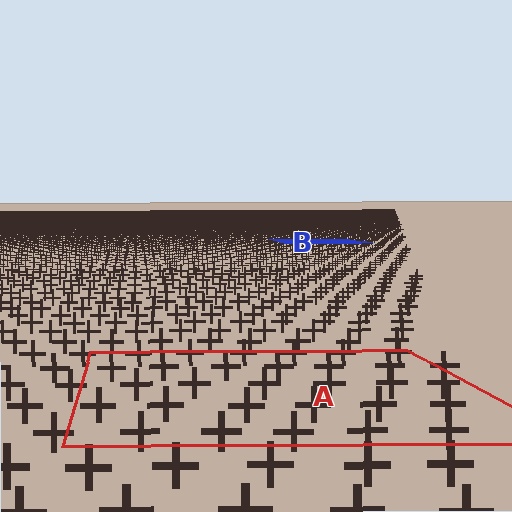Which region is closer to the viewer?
Region A is closer. The texture elements there are larger and more spread out.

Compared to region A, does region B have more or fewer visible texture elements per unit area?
Region B has more texture elements per unit area — they are packed more densely because it is farther away.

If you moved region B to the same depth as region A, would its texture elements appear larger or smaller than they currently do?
They would appear larger. At a closer depth, the same texture elements are projected at a bigger on-screen size.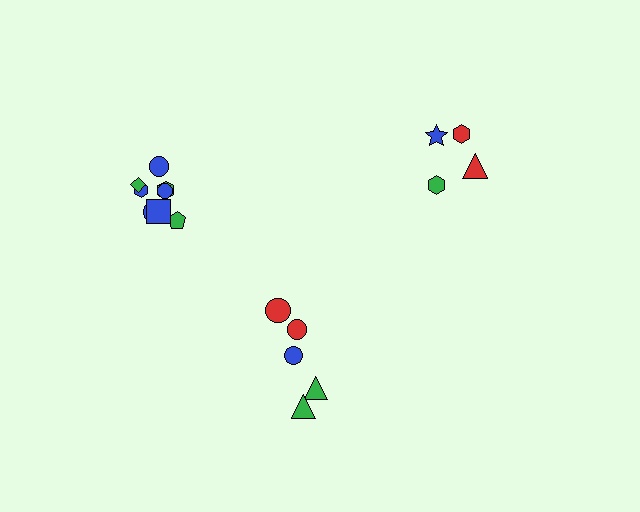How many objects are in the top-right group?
There are 4 objects.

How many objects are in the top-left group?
There are 8 objects.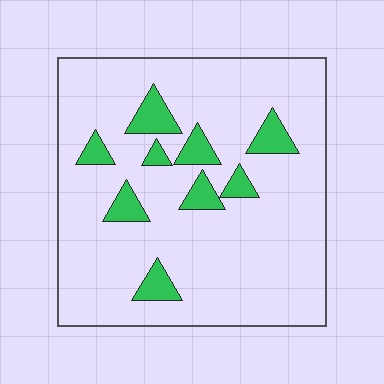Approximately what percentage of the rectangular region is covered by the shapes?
Approximately 15%.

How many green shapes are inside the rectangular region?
9.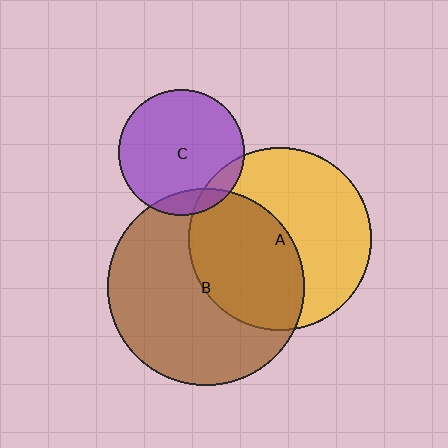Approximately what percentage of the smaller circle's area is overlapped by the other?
Approximately 10%.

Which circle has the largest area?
Circle B (brown).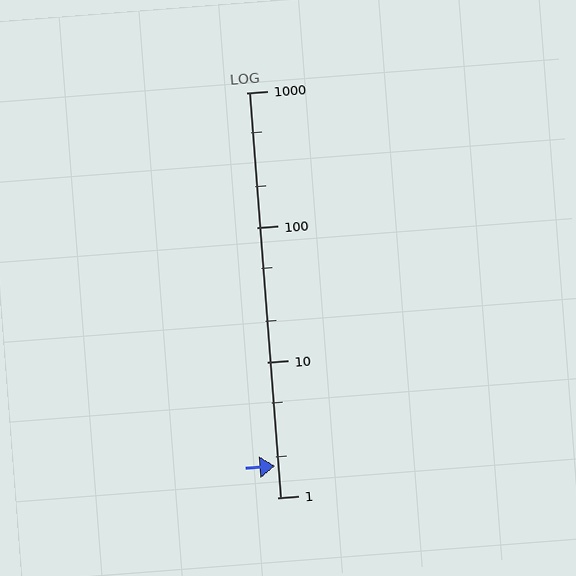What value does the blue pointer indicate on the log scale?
The pointer indicates approximately 1.7.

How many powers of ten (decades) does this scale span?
The scale spans 3 decades, from 1 to 1000.